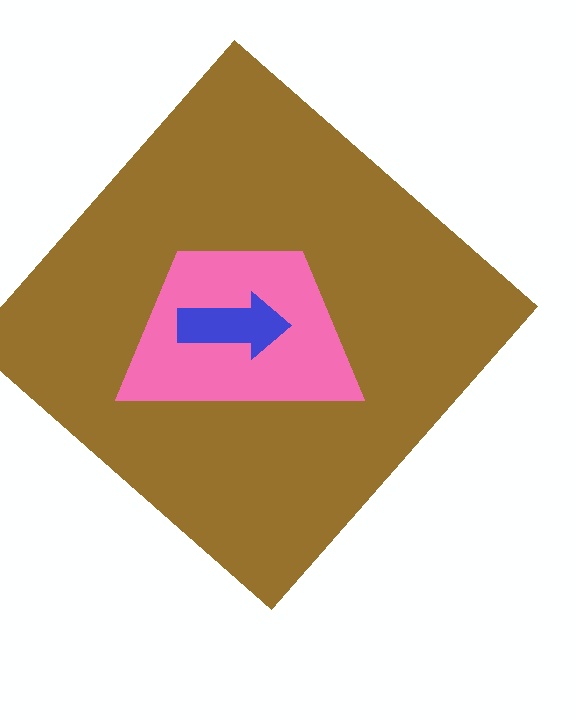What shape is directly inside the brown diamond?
The pink trapezoid.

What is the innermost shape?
The blue arrow.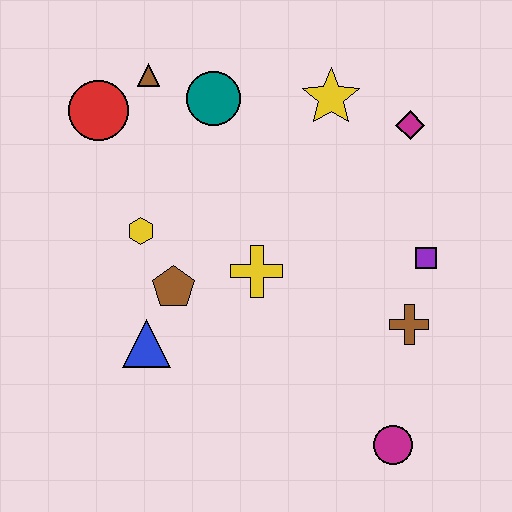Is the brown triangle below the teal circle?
No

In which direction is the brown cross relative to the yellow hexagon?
The brown cross is to the right of the yellow hexagon.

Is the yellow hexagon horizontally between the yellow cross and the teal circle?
No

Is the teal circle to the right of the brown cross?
No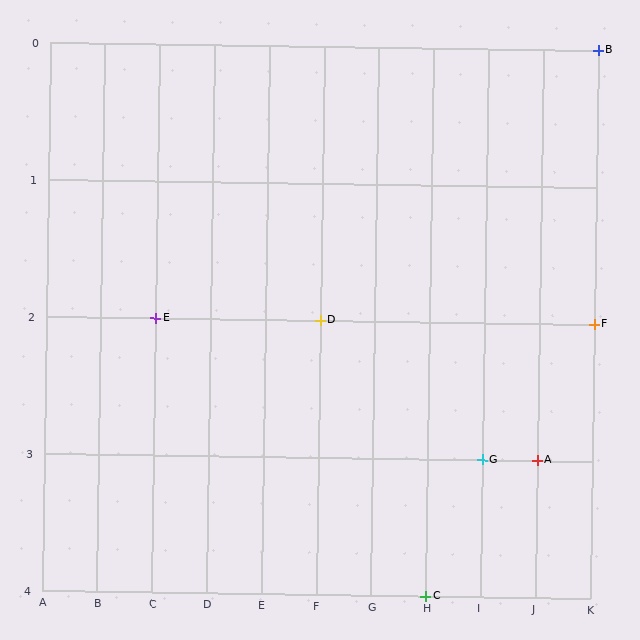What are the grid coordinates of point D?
Point D is at grid coordinates (F, 2).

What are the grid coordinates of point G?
Point G is at grid coordinates (I, 3).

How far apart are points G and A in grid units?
Points G and A are 1 column apart.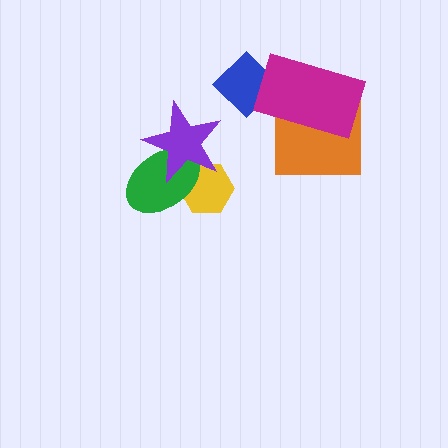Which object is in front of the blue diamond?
The magenta rectangle is in front of the blue diamond.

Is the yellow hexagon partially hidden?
Yes, it is partially covered by another shape.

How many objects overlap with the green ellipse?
2 objects overlap with the green ellipse.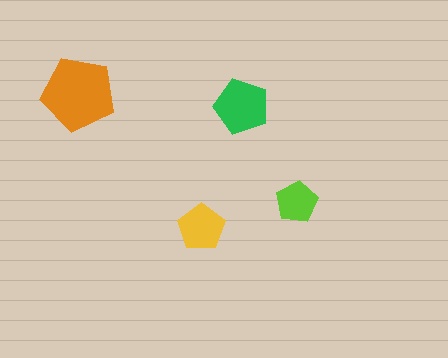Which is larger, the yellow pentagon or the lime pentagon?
The yellow one.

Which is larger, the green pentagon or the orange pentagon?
The orange one.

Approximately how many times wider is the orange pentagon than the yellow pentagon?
About 1.5 times wider.